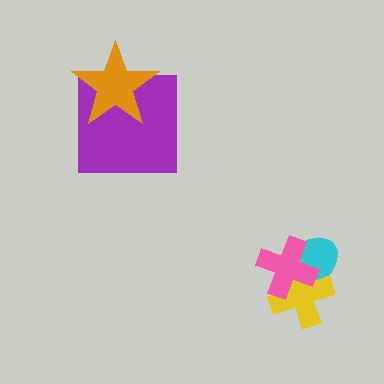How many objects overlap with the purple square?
1 object overlaps with the purple square.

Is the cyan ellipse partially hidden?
Yes, it is partially covered by another shape.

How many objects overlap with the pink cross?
2 objects overlap with the pink cross.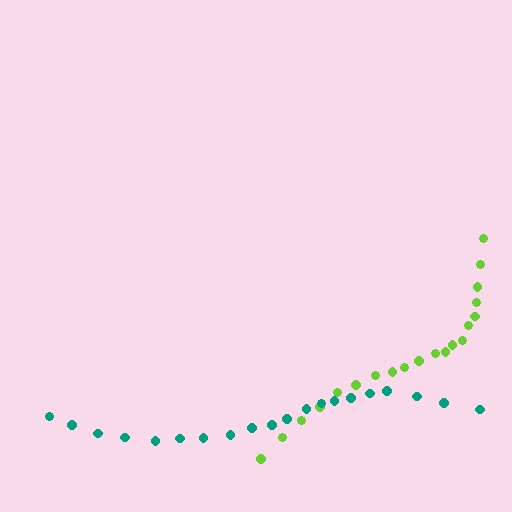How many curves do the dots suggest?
There are 2 distinct paths.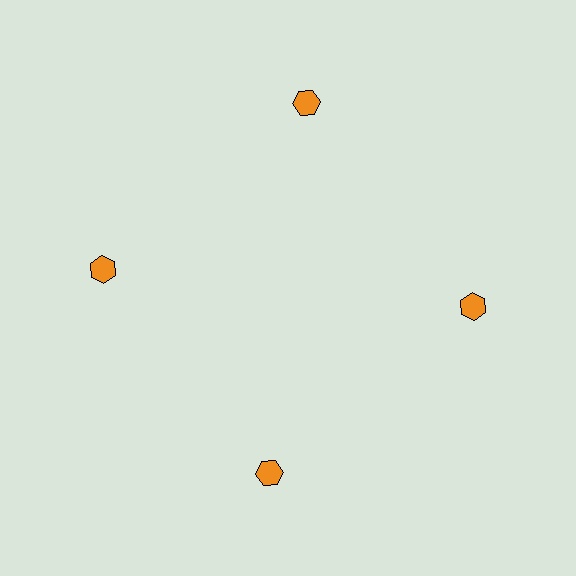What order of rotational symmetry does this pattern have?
This pattern has 4-fold rotational symmetry.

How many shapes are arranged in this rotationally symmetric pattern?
There are 4 shapes, arranged in 4 groups of 1.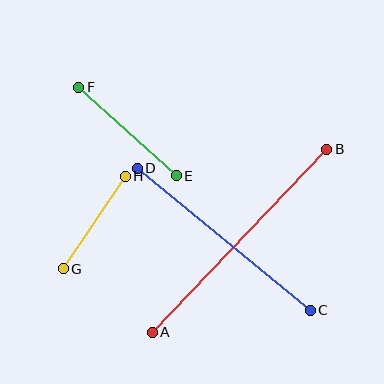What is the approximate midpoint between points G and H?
The midpoint is at approximately (94, 223) pixels.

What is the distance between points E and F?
The distance is approximately 132 pixels.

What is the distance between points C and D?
The distance is approximately 224 pixels.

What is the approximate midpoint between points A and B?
The midpoint is at approximately (240, 241) pixels.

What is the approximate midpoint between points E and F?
The midpoint is at approximately (128, 131) pixels.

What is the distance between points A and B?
The distance is approximately 253 pixels.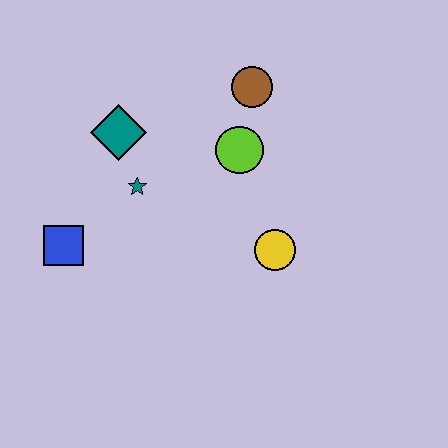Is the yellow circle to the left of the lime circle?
No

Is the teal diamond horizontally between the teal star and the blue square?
Yes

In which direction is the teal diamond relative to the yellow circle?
The teal diamond is to the left of the yellow circle.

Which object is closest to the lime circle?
The brown circle is closest to the lime circle.